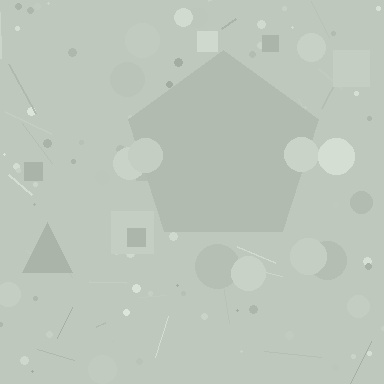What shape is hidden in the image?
A pentagon is hidden in the image.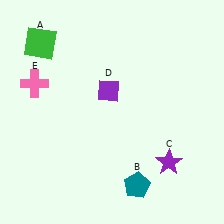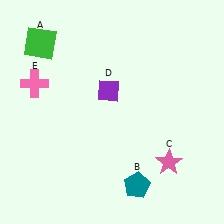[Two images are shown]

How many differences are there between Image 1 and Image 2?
There is 1 difference between the two images.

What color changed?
The star (C) changed from purple in Image 1 to pink in Image 2.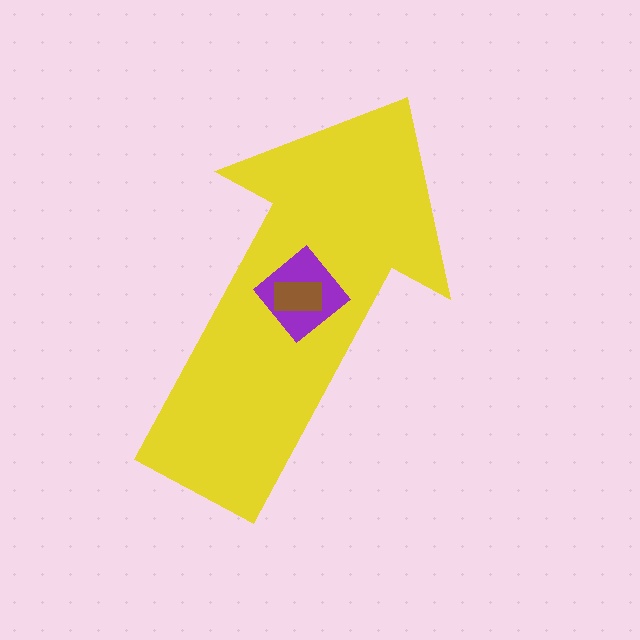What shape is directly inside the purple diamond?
The brown rectangle.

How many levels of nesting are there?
3.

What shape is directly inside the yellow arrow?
The purple diamond.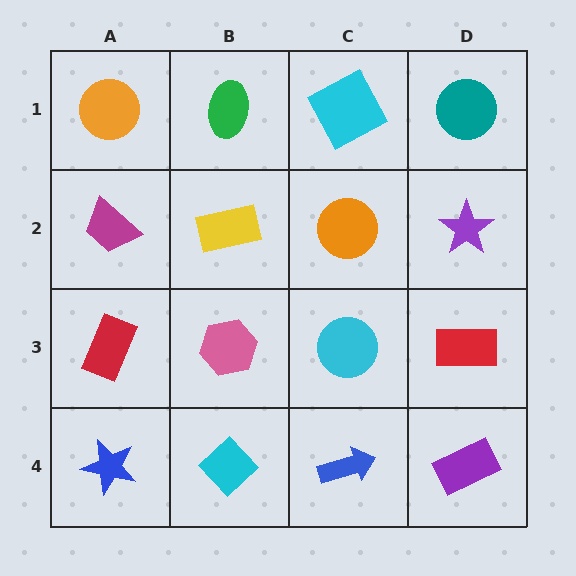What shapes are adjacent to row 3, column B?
A yellow rectangle (row 2, column B), a cyan diamond (row 4, column B), a red rectangle (row 3, column A), a cyan circle (row 3, column C).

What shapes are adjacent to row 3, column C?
An orange circle (row 2, column C), a blue arrow (row 4, column C), a pink hexagon (row 3, column B), a red rectangle (row 3, column D).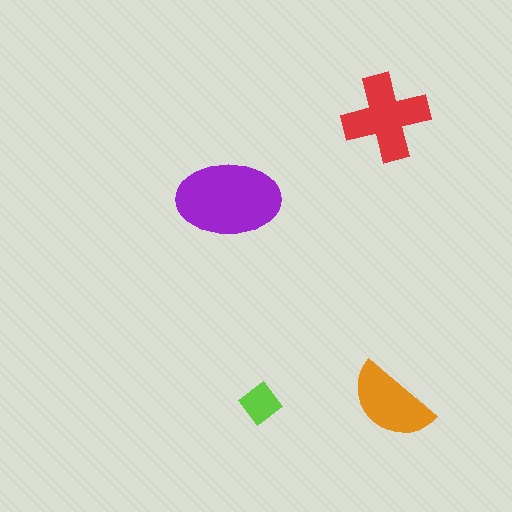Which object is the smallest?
The lime diamond.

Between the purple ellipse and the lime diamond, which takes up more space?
The purple ellipse.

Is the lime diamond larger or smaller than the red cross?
Smaller.